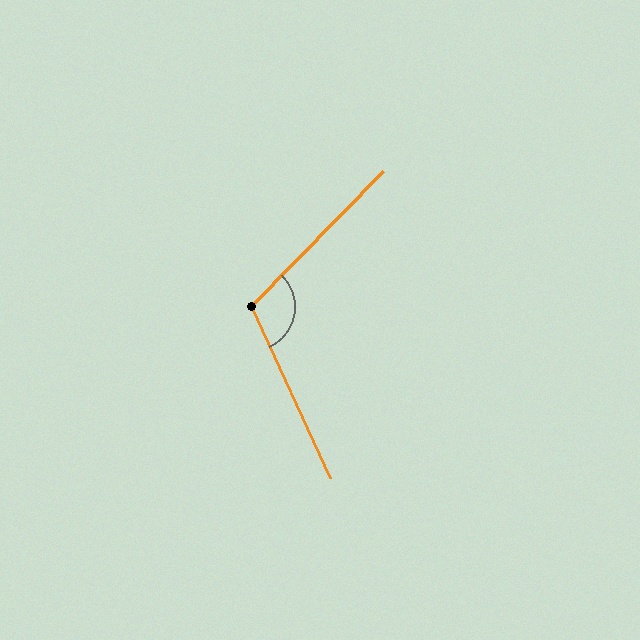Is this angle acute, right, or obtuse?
It is obtuse.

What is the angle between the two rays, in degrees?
Approximately 111 degrees.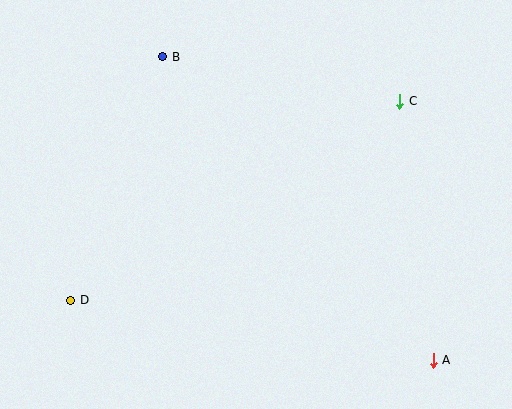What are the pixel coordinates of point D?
Point D is at (71, 300).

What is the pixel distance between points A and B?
The distance between A and B is 407 pixels.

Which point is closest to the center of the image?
Point B at (163, 57) is closest to the center.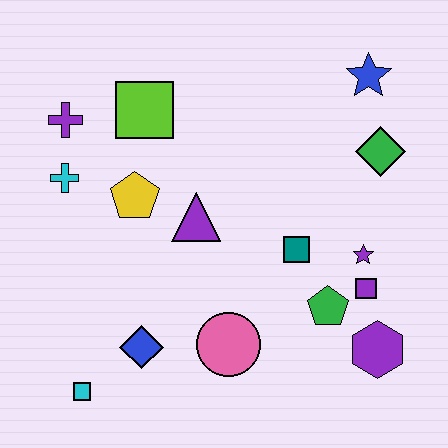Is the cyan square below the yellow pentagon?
Yes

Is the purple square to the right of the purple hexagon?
No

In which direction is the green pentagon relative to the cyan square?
The green pentagon is to the right of the cyan square.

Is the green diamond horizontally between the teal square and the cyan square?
No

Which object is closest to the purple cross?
The cyan cross is closest to the purple cross.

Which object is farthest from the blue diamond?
The blue star is farthest from the blue diamond.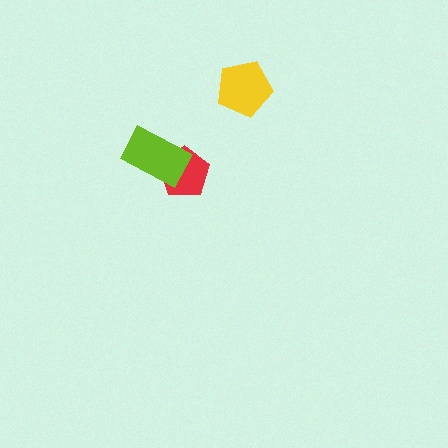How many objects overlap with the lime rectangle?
1 object overlaps with the lime rectangle.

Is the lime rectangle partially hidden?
No, no other shape covers it.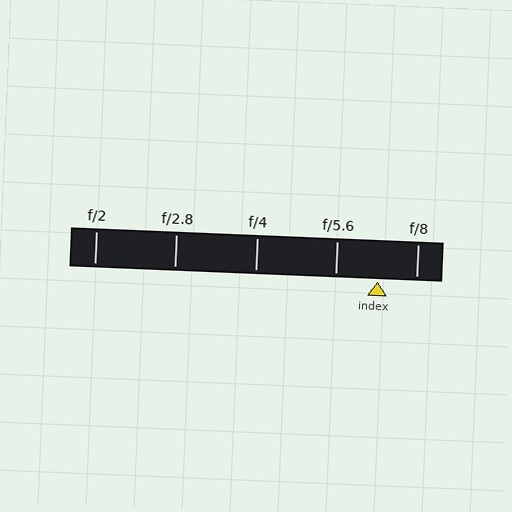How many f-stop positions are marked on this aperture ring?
There are 5 f-stop positions marked.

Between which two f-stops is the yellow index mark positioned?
The index mark is between f/5.6 and f/8.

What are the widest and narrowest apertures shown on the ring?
The widest aperture shown is f/2 and the narrowest is f/8.